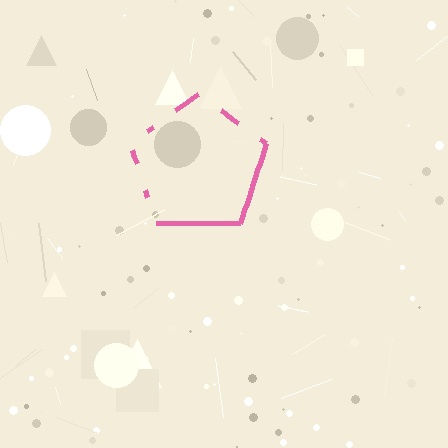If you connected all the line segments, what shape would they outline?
They would outline a pentagon.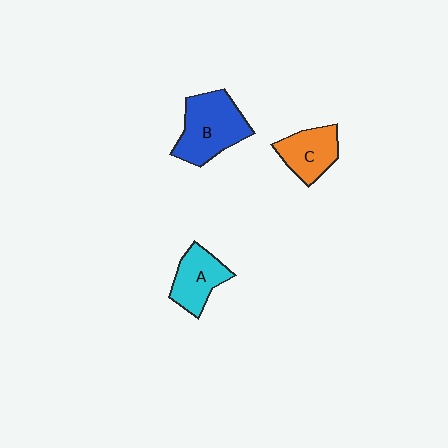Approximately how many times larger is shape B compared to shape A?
Approximately 1.5 times.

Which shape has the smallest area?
Shape C (orange).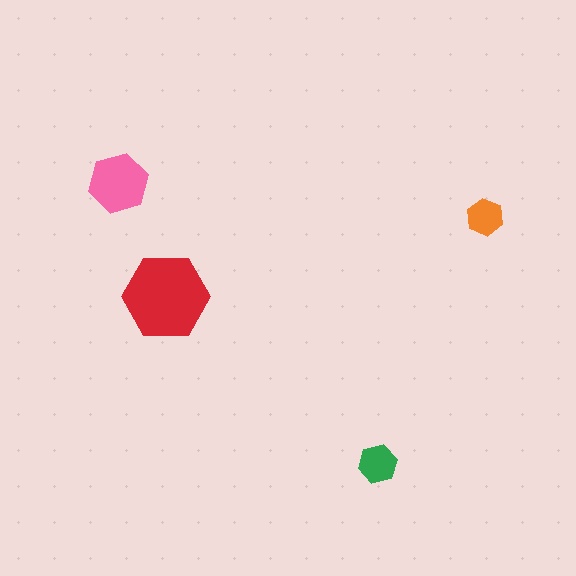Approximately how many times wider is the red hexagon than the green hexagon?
About 2 times wider.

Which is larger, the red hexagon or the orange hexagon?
The red one.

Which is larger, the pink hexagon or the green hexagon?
The pink one.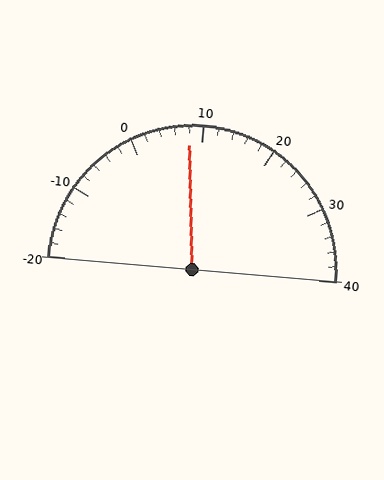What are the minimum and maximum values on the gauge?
The gauge ranges from -20 to 40.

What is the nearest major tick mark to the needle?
The nearest major tick mark is 10.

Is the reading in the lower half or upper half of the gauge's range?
The reading is in the lower half of the range (-20 to 40).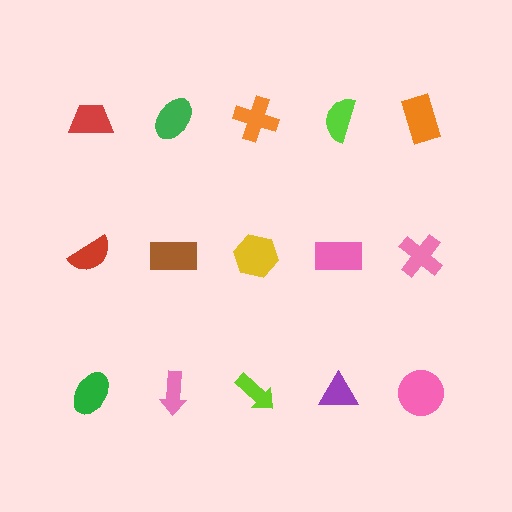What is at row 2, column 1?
A red semicircle.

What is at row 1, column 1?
A red trapezoid.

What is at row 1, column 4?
A lime semicircle.